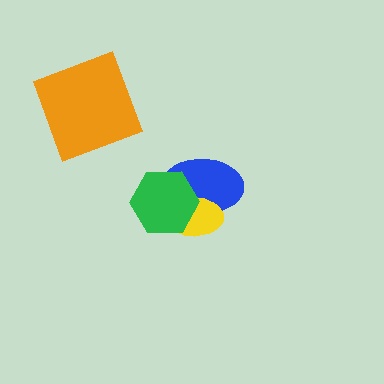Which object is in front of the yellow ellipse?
The green hexagon is in front of the yellow ellipse.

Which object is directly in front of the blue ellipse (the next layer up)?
The yellow ellipse is directly in front of the blue ellipse.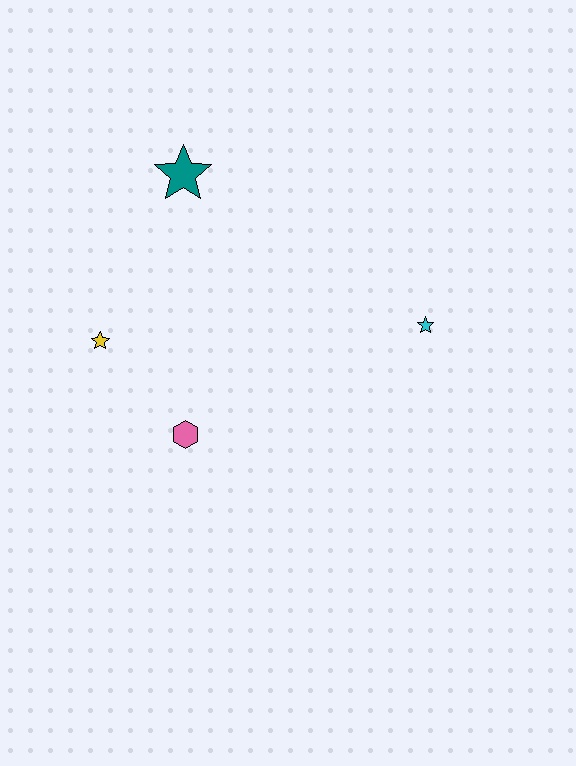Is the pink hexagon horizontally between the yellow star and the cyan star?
Yes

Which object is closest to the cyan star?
The pink hexagon is closest to the cyan star.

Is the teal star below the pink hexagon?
No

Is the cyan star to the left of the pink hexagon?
No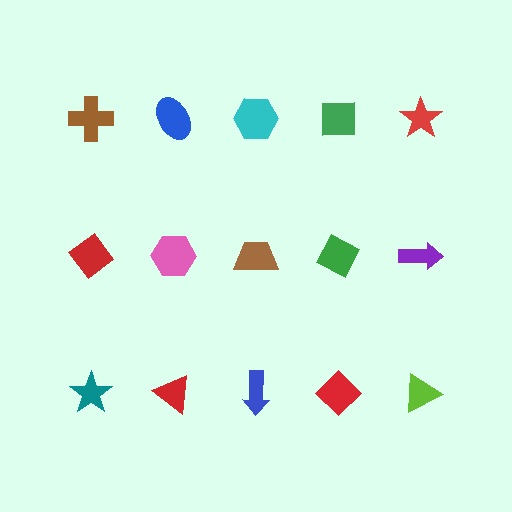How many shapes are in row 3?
5 shapes.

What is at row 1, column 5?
A red star.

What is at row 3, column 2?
A red triangle.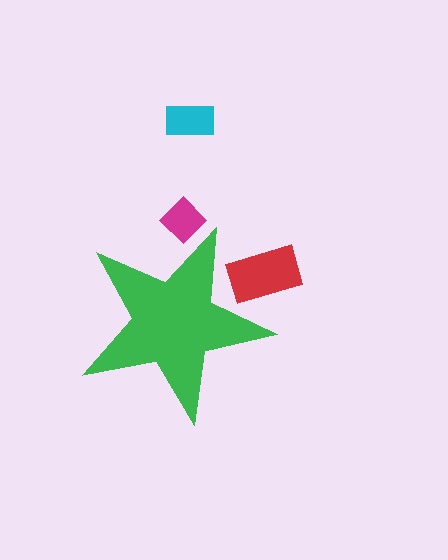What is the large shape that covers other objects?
A green star.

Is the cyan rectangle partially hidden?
No, the cyan rectangle is fully visible.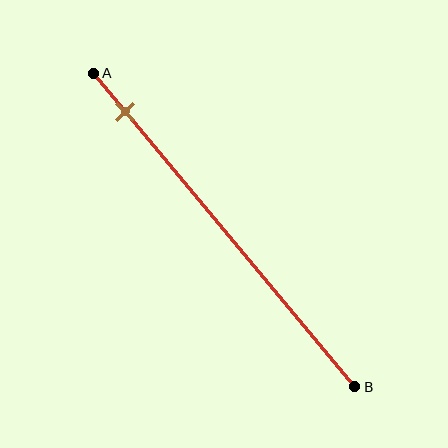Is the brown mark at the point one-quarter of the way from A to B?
No, the mark is at about 10% from A, not at the 25% one-quarter point.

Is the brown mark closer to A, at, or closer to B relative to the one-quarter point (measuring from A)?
The brown mark is closer to point A than the one-quarter point of segment AB.